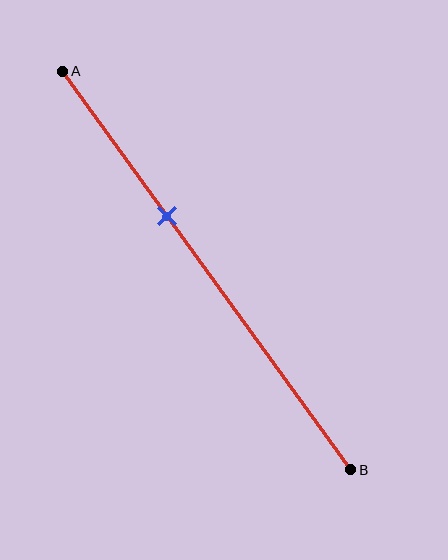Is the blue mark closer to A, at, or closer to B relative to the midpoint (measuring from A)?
The blue mark is closer to point A than the midpoint of segment AB.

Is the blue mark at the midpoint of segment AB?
No, the mark is at about 35% from A, not at the 50% midpoint.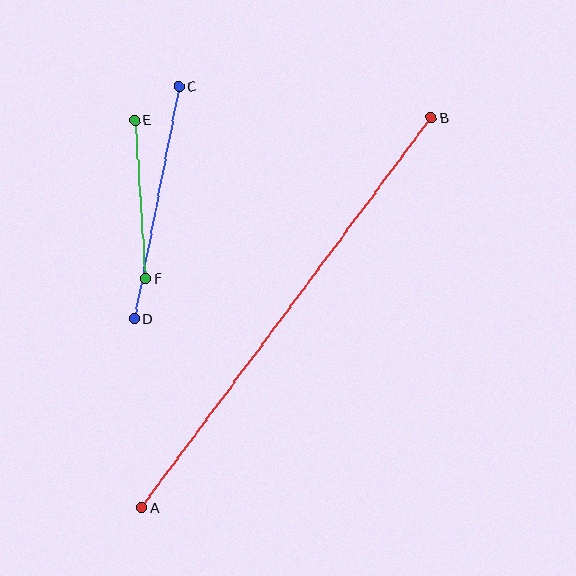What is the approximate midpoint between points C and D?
The midpoint is at approximately (156, 203) pixels.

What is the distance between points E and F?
The distance is approximately 159 pixels.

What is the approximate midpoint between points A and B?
The midpoint is at approximately (286, 313) pixels.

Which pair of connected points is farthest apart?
Points A and B are farthest apart.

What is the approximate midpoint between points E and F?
The midpoint is at approximately (140, 199) pixels.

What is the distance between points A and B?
The distance is approximately 485 pixels.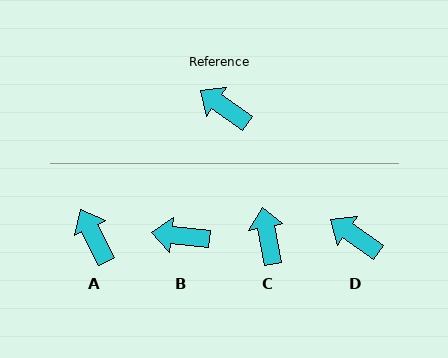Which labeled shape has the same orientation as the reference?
D.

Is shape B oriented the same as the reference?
No, it is off by about 28 degrees.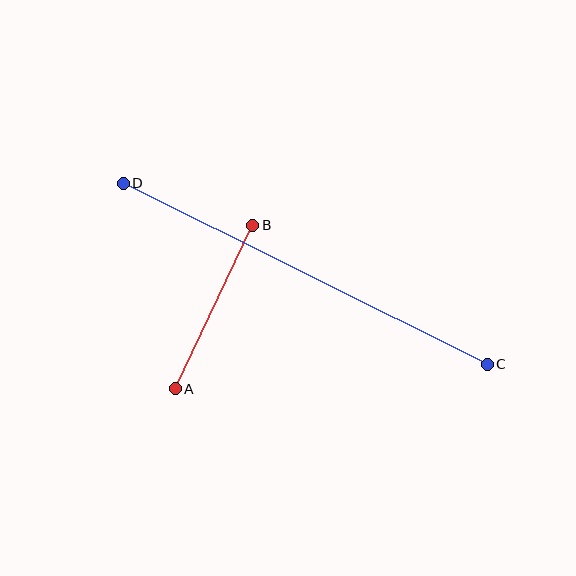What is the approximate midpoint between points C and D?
The midpoint is at approximately (305, 274) pixels.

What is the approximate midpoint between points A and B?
The midpoint is at approximately (214, 307) pixels.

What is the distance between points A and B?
The distance is approximately 181 pixels.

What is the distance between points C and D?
The distance is approximately 406 pixels.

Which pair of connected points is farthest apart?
Points C and D are farthest apart.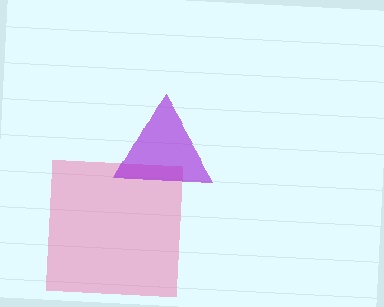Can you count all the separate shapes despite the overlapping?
Yes, there are 2 separate shapes.